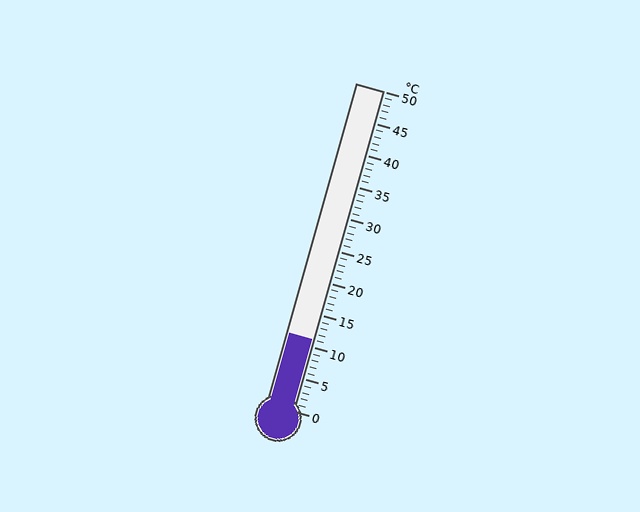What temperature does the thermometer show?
The thermometer shows approximately 11°C.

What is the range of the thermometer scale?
The thermometer scale ranges from 0°C to 50°C.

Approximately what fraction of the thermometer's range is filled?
The thermometer is filled to approximately 20% of its range.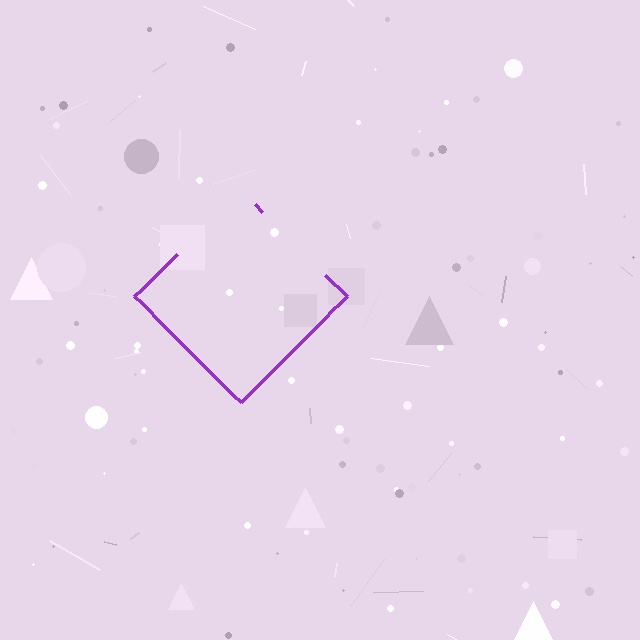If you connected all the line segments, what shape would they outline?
They would outline a diamond.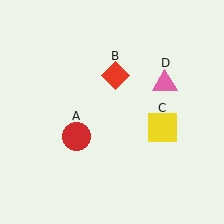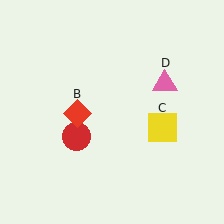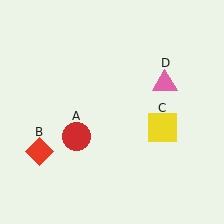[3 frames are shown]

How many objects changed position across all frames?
1 object changed position: red diamond (object B).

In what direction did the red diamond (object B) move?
The red diamond (object B) moved down and to the left.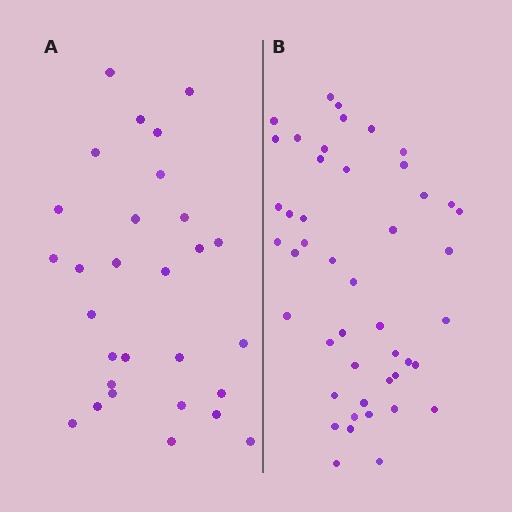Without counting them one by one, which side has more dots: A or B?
Region B (the right region) has more dots.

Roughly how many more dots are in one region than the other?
Region B has approximately 15 more dots than region A.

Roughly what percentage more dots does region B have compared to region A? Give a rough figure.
About 60% more.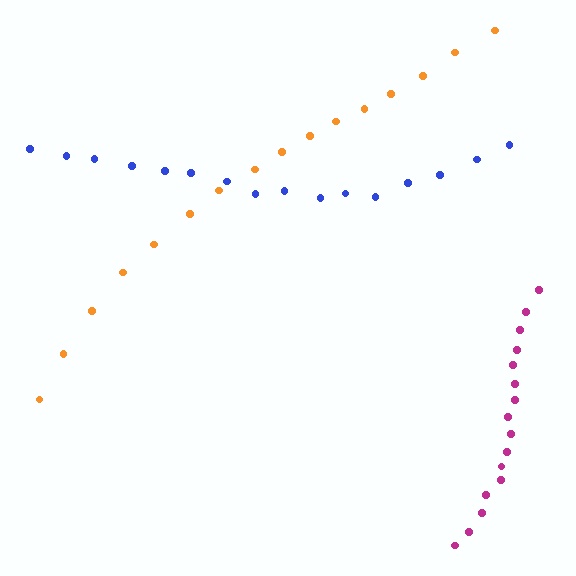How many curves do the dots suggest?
There are 3 distinct paths.